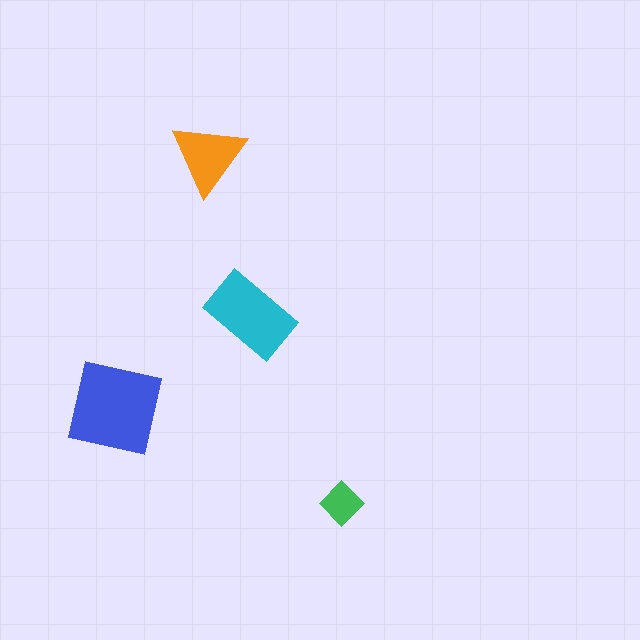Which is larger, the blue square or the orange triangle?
The blue square.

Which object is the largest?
The blue square.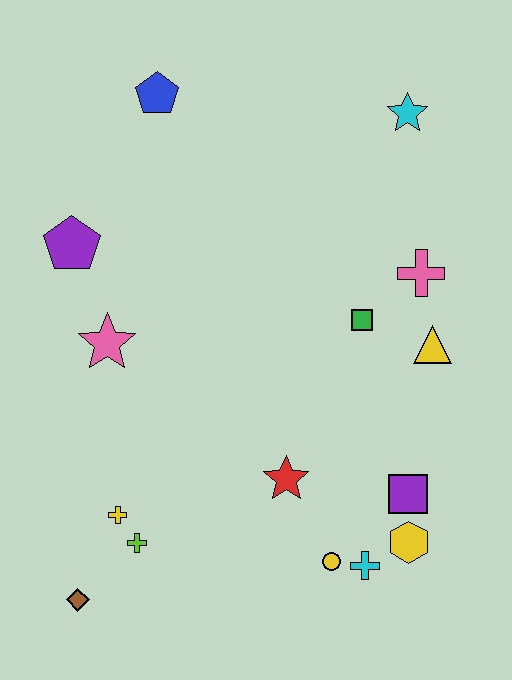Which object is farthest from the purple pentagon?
The yellow hexagon is farthest from the purple pentagon.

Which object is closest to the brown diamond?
The lime cross is closest to the brown diamond.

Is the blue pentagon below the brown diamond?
No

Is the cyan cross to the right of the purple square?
No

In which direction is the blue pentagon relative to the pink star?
The blue pentagon is above the pink star.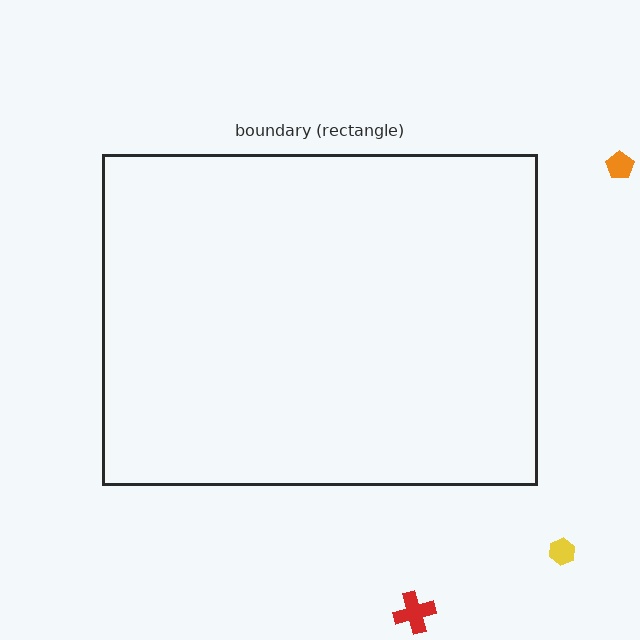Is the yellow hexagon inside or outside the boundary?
Outside.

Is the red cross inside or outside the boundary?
Outside.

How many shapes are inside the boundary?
0 inside, 3 outside.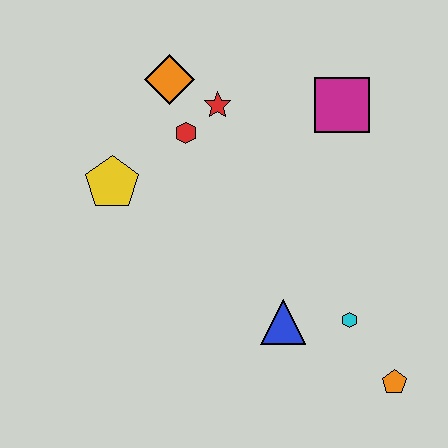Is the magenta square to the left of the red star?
No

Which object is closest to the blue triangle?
The cyan hexagon is closest to the blue triangle.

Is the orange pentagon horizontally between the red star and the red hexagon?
No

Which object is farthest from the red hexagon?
The orange pentagon is farthest from the red hexagon.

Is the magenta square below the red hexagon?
No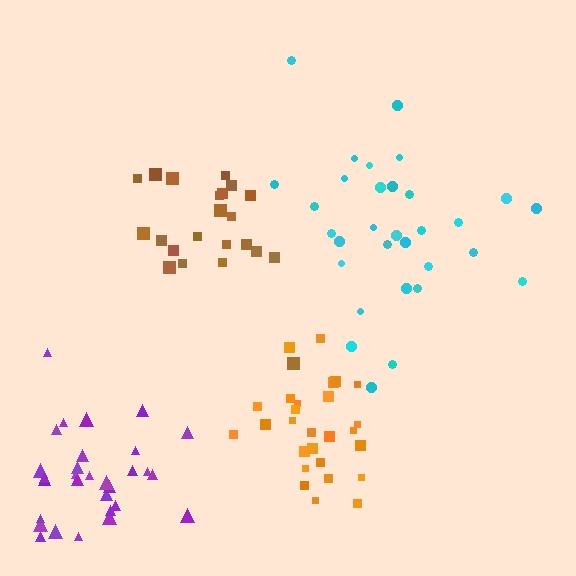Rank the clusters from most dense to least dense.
orange, brown, purple, cyan.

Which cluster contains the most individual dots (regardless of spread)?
Cyan (31).